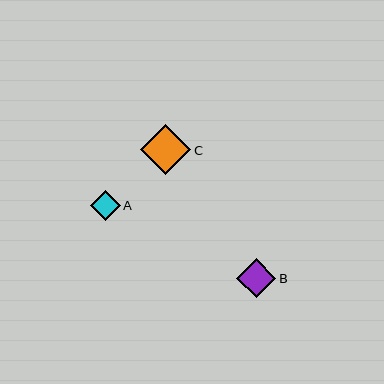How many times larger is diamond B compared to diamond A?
Diamond B is approximately 1.3 times the size of diamond A.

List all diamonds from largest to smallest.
From largest to smallest: C, B, A.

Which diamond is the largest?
Diamond C is the largest with a size of approximately 51 pixels.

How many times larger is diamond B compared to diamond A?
Diamond B is approximately 1.3 times the size of diamond A.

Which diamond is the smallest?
Diamond A is the smallest with a size of approximately 30 pixels.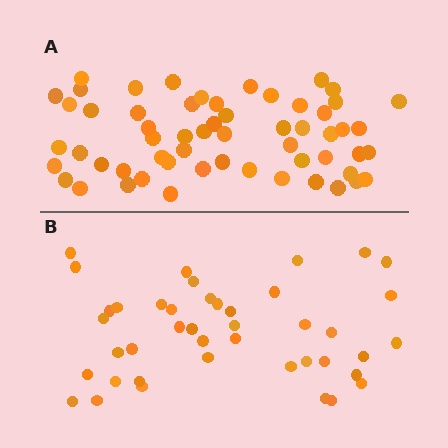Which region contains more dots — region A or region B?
Region A (the top region) has more dots.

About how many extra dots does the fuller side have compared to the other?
Region A has approximately 15 more dots than region B.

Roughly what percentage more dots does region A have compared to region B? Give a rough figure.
About 40% more.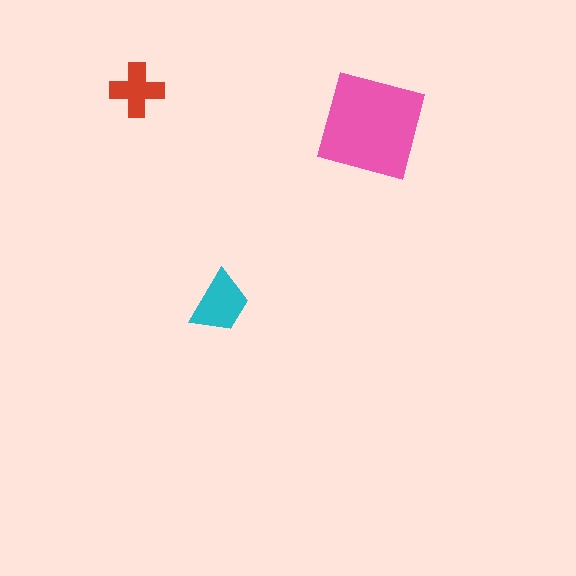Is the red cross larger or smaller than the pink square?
Smaller.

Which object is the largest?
The pink square.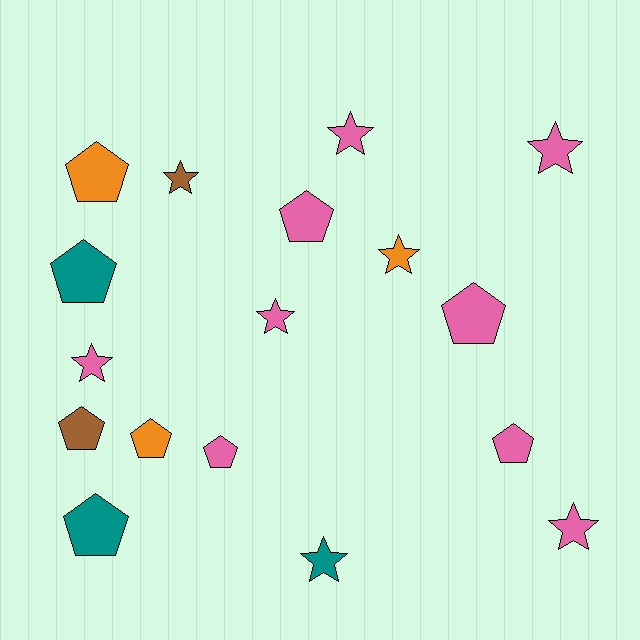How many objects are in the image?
There are 17 objects.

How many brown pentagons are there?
There is 1 brown pentagon.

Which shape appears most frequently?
Pentagon, with 9 objects.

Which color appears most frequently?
Pink, with 9 objects.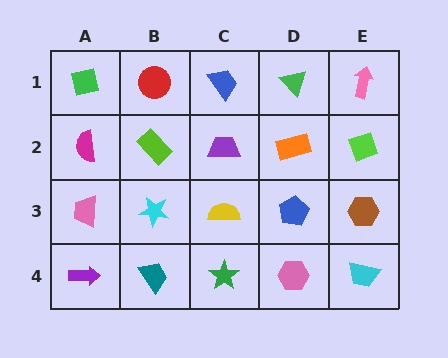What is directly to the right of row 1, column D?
A pink arrow.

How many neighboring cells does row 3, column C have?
4.